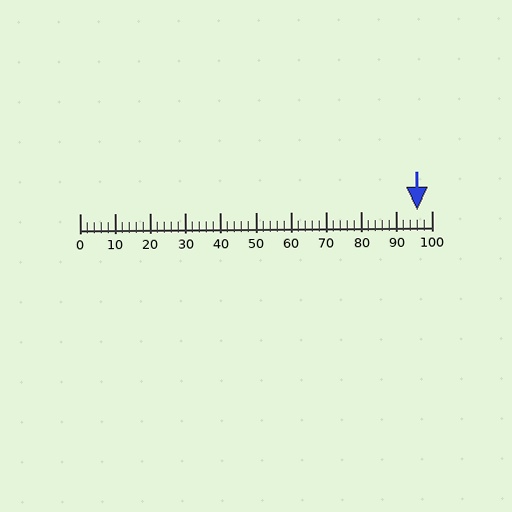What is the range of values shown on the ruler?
The ruler shows values from 0 to 100.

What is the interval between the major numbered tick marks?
The major tick marks are spaced 10 units apart.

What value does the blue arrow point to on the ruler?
The blue arrow points to approximately 96.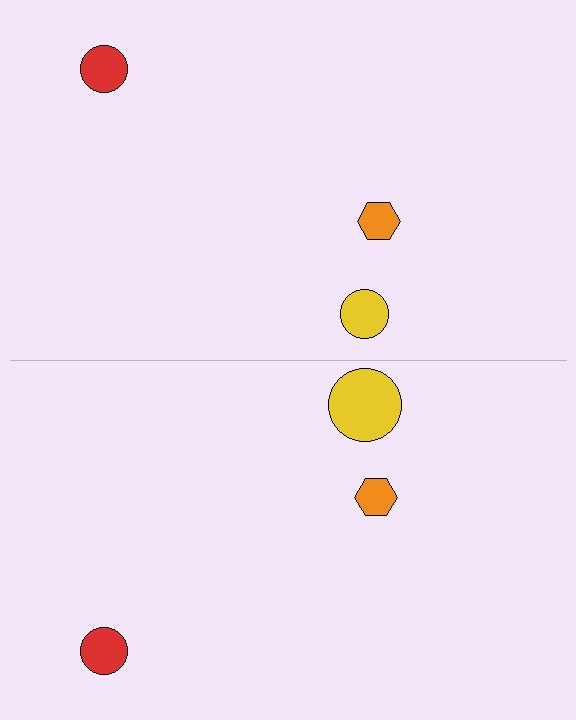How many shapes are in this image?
There are 6 shapes in this image.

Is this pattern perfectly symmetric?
No, the pattern is not perfectly symmetric. The yellow circle on the bottom side has a different size than its mirror counterpart.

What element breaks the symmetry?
The yellow circle on the bottom side has a different size than its mirror counterpart.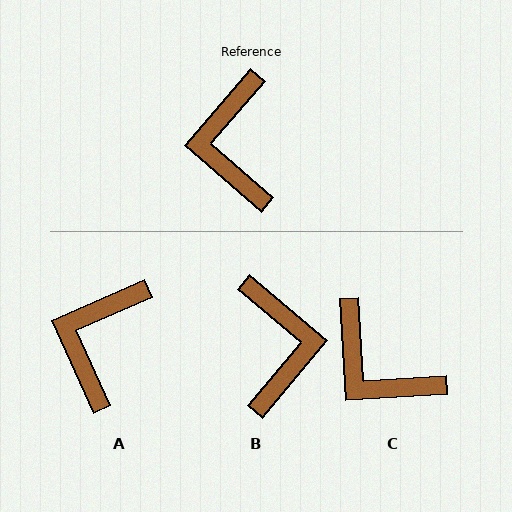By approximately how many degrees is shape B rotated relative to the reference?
Approximately 179 degrees clockwise.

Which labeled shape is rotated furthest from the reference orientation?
B, about 179 degrees away.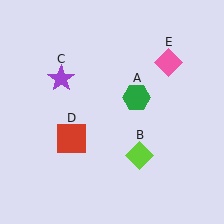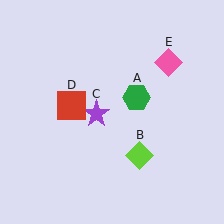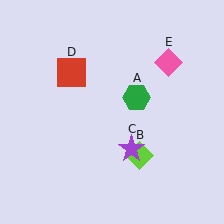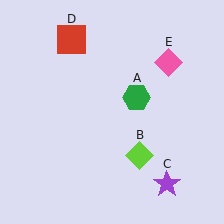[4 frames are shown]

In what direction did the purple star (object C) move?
The purple star (object C) moved down and to the right.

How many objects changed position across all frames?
2 objects changed position: purple star (object C), red square (object D).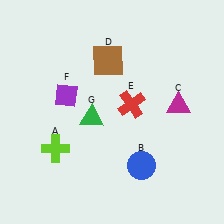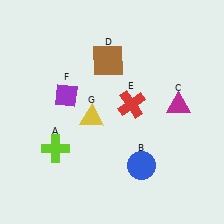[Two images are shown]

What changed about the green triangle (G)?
In Image 1, G is green. In Image 2, it changed to yellow.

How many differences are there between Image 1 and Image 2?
There is 1 difference between the two images.